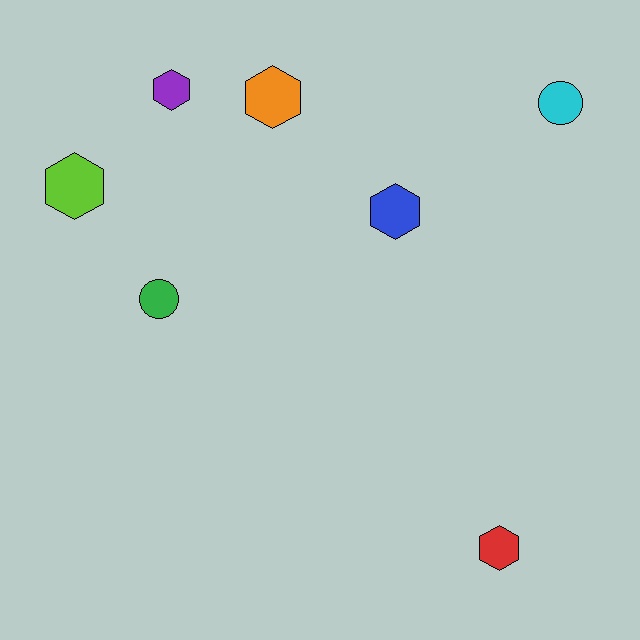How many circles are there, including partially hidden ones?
There are 2 circles.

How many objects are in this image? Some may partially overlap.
There are 7 objects.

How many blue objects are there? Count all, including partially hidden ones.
There is 1 blue object.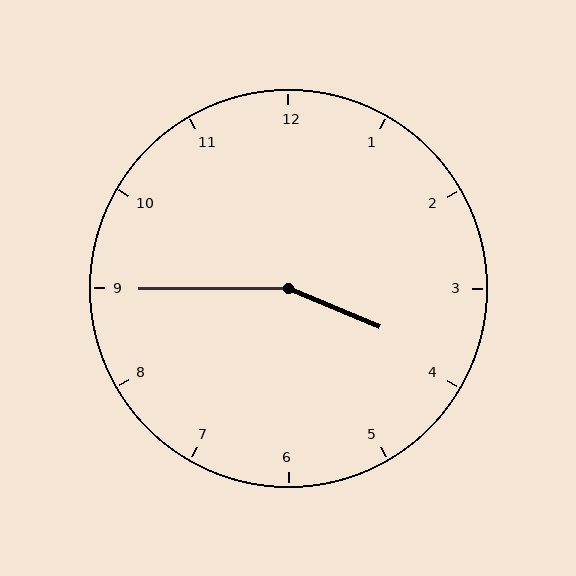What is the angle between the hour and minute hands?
Approximately 158 degrees.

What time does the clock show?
3:45.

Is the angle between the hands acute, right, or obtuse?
It is obtuse.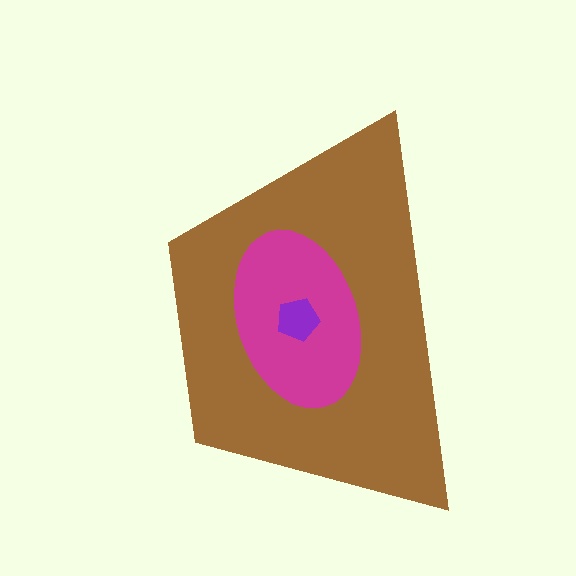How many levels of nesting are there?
3.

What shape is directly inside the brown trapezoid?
The magenta ellipse.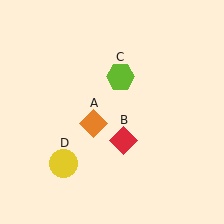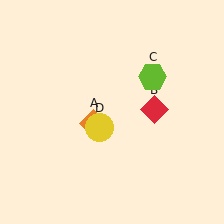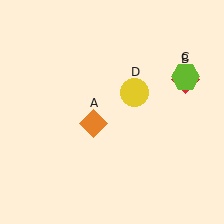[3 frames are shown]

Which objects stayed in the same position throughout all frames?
Orange diamond (object A) remained stationary.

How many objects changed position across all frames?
3 objects changed position: red diamond (object B), lime hexagon (object C), yellow circle (object D).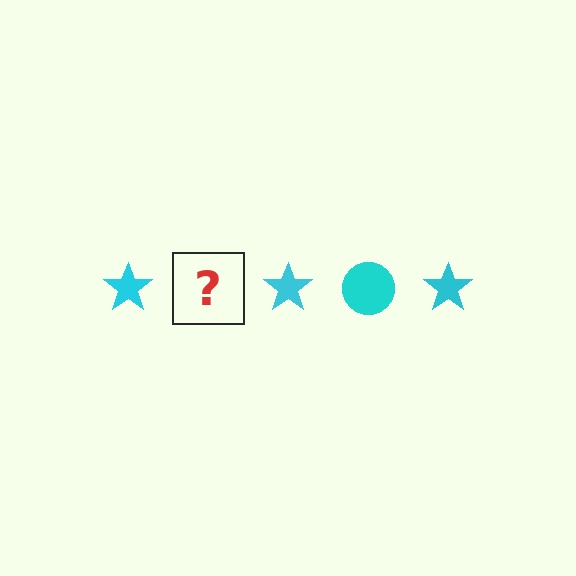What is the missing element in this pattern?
The missing element is a cyan circle.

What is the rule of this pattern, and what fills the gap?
The rule is that the pattern cycles through star, circle shapes in cyan. The gap should be filled with a cyan circle.